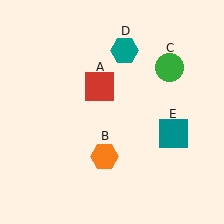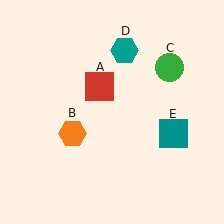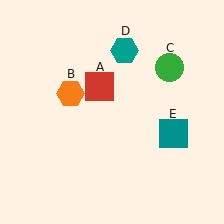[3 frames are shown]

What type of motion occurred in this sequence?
The orange hexagon (object B) rotated clockwise around the center of the scene.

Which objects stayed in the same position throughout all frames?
Red square (object A) and green circle (object C) and teal hexagon (object D) and teal square (object E) remained stationary.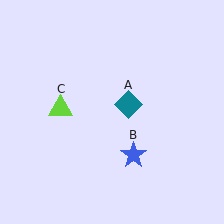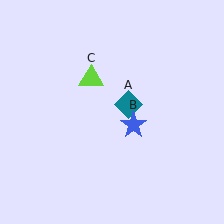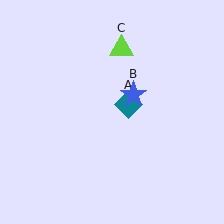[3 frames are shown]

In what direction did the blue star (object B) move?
The blue star (object B) moved up.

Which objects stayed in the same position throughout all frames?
Teal diamond (object A) remained stationary.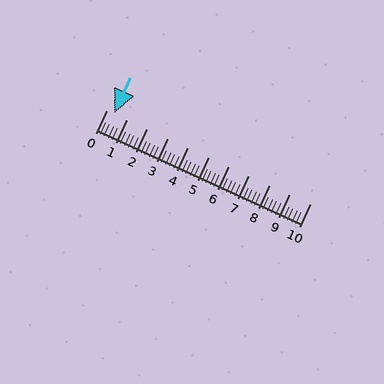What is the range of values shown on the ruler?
The ruler shows values from 0 to 10.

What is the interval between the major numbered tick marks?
The major tick marks are spaced 1 units apart.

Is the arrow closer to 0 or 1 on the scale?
The arrow is closer to 0.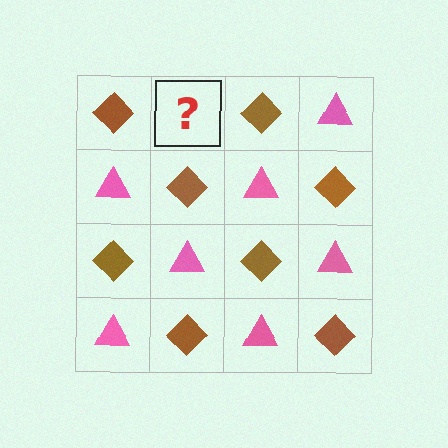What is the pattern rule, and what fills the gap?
The rule is that it alternates brown diamond and pink triangle in a checkerboard pattern. The gap should be filled with a pink triangle.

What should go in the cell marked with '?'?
The missing cell should contain a pink triangle.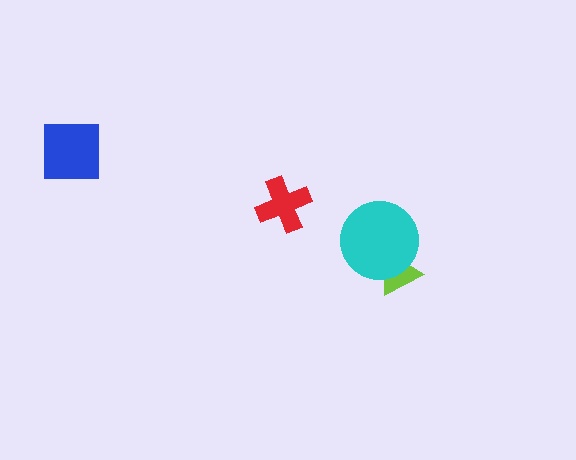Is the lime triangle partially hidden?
Yes, it is partially covered by another shape.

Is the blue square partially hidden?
No, no other shape covers it.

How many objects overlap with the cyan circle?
1 object overlaps with the cyan circle.